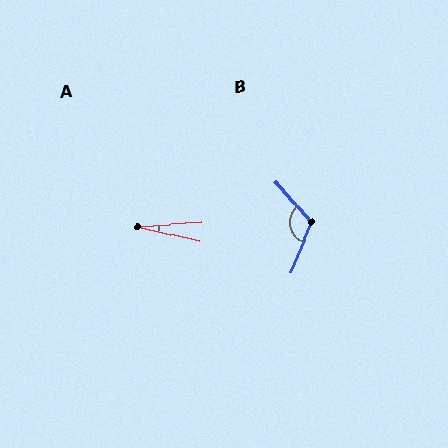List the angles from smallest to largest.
A (17°), B (117°).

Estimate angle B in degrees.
Approximately 117 degrees.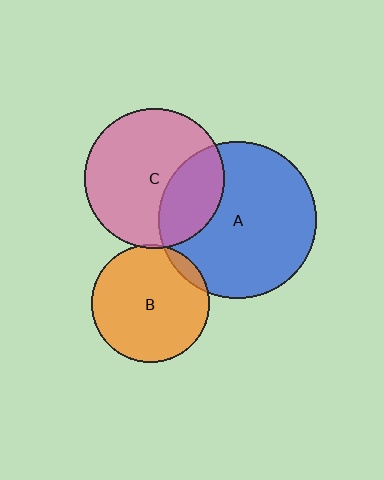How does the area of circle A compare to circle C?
Approximately 1.3 times.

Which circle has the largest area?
Circle A (blue).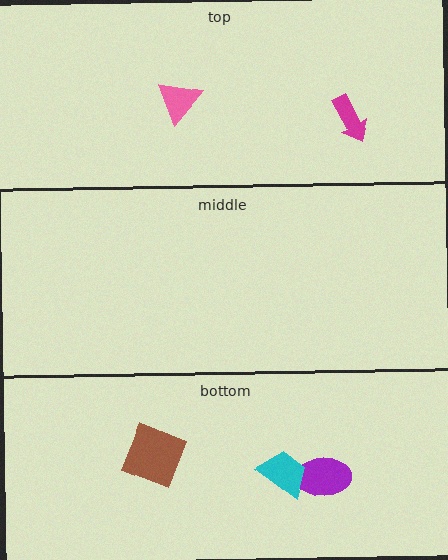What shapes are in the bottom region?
The purple ellipse, the brown square, the cyan trapezoid.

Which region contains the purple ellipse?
The bottom region.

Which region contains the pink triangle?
The top region.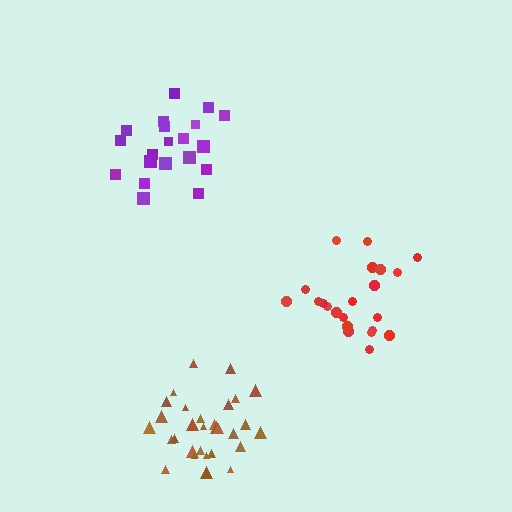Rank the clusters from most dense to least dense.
brown, red, purple.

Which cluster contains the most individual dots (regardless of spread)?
Brown (30).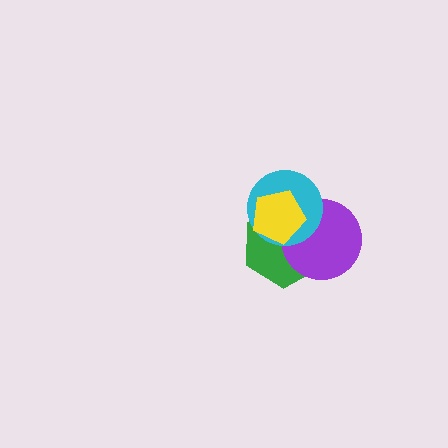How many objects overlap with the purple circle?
3 objects overlap with the purple circle.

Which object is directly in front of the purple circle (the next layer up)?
The cyan circle is directly in front of the purple circle.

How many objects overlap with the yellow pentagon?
3 objects overlap with the yellow pentagon.